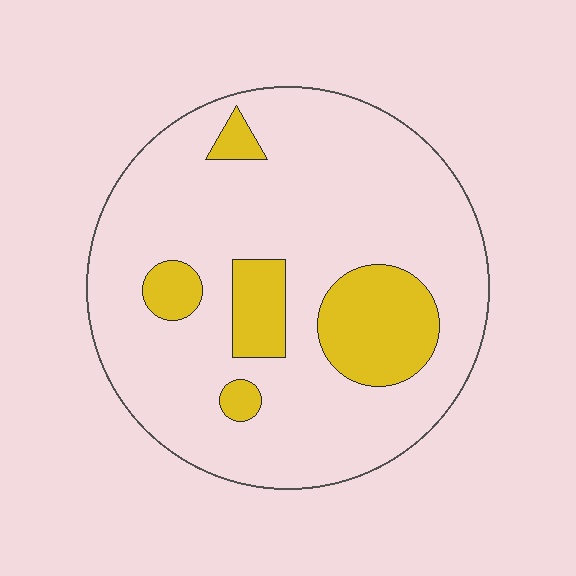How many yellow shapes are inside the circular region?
5.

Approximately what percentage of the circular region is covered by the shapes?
Approximately 20%.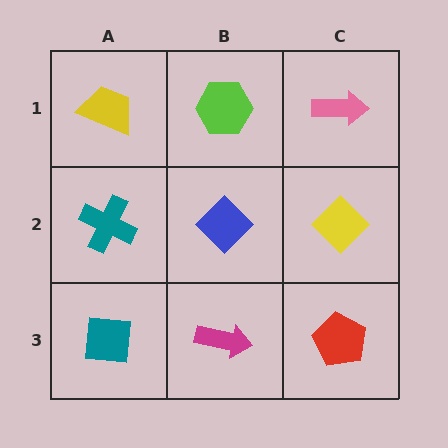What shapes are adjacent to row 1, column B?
A blue diamond (row 2, column B), a yellow trapezoid (row 1, column A), a pink arrow (row 1, column C).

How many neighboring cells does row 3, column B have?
3.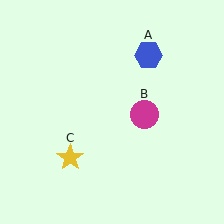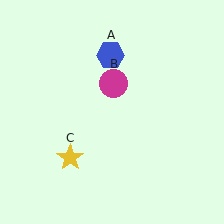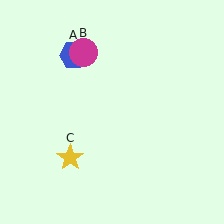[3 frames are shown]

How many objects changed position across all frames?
2 objects changed position: blue hexagon (object A), magenta circle (object B).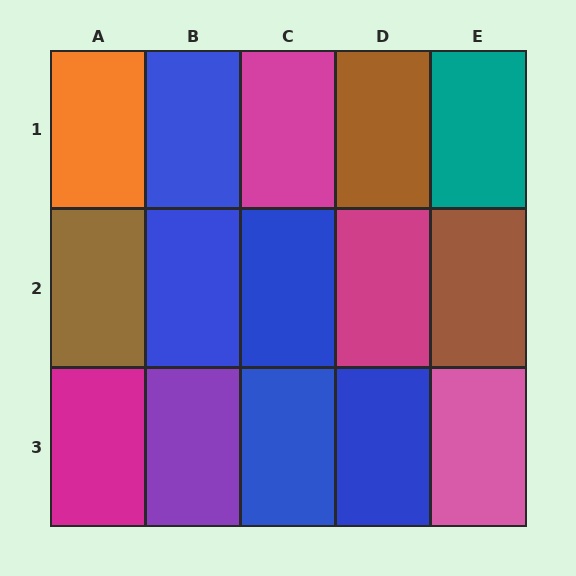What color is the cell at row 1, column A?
Orange.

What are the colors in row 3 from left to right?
Magenta, purple, blue, blue, pink.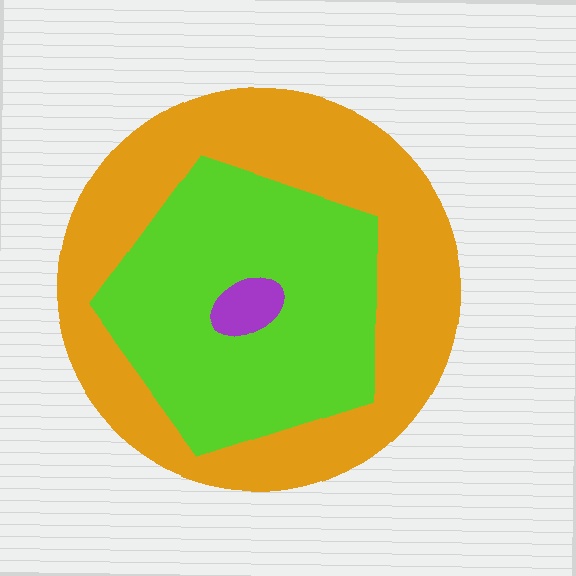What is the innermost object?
The purple ellipse.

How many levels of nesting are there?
3.